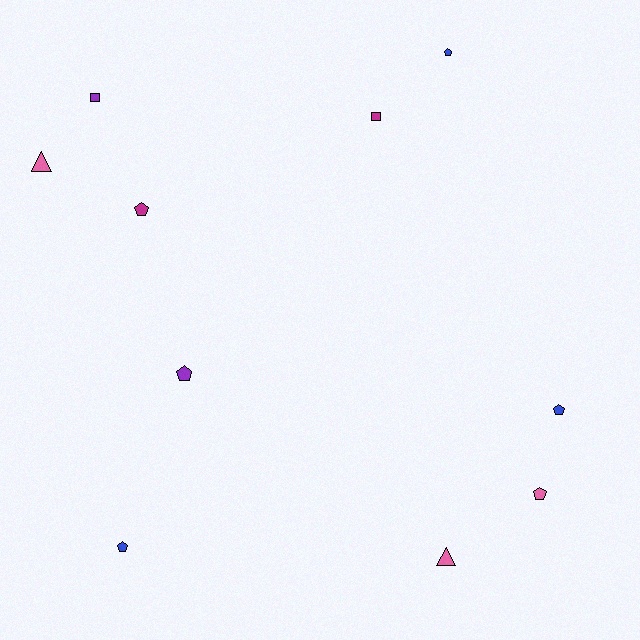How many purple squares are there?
There is 1 purple square.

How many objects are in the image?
There are 10 objects.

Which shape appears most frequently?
Pentagon, with 6 objects.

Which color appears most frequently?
Pink, with 3 objects.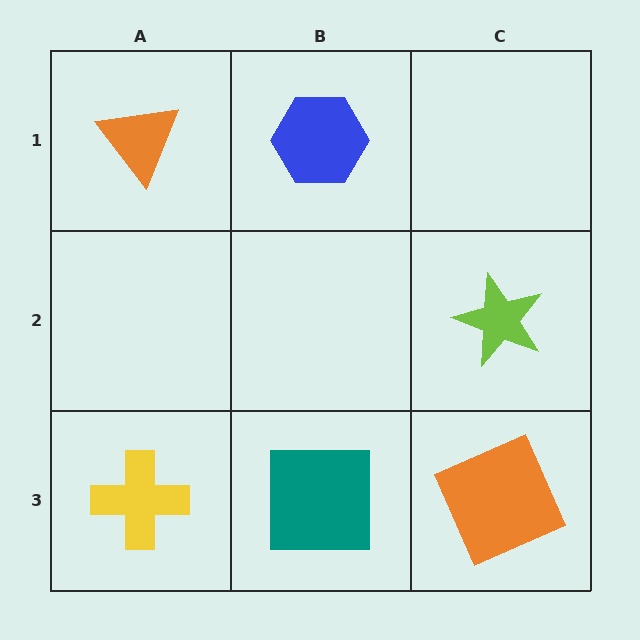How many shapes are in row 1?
2 shapes.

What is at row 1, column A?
An orange triangle.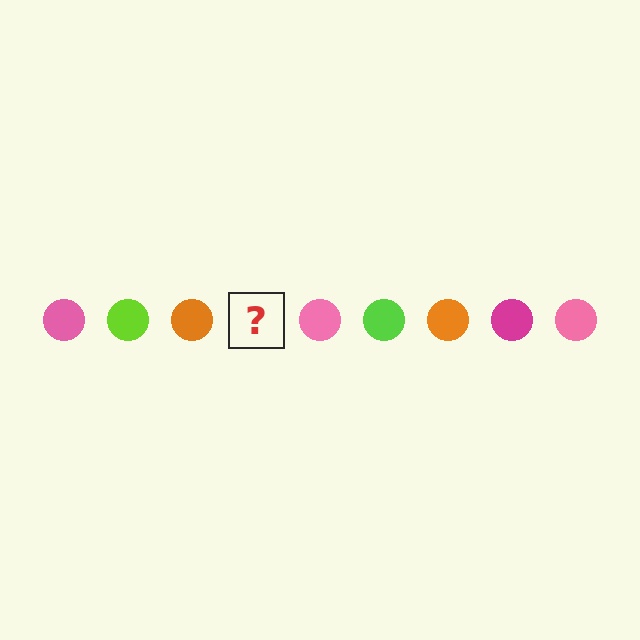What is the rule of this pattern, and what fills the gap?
The rule is that the pattern cycles through pink, lime, orange, magenta circles. The gap should be filled with a magenta circle.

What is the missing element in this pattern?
The missing element is a magenta circle.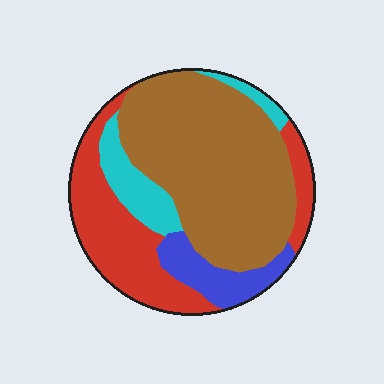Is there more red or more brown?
Brown.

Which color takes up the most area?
Brown, at roughly 50%.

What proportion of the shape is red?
Red covers about 30% of the shape.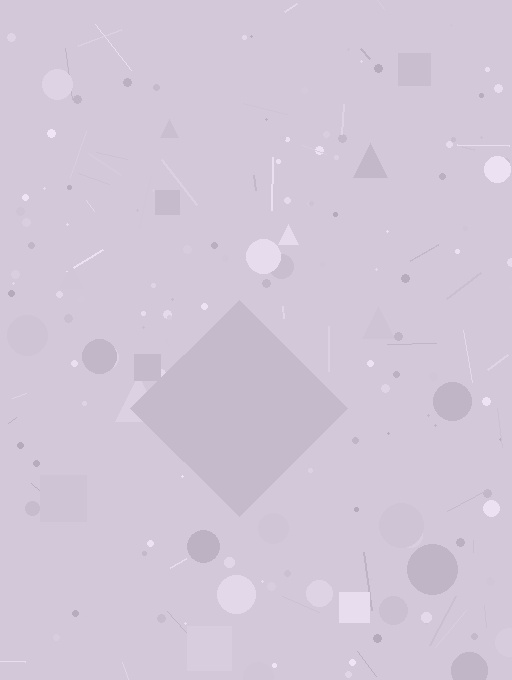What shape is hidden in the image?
A diamond is hidden in the image.